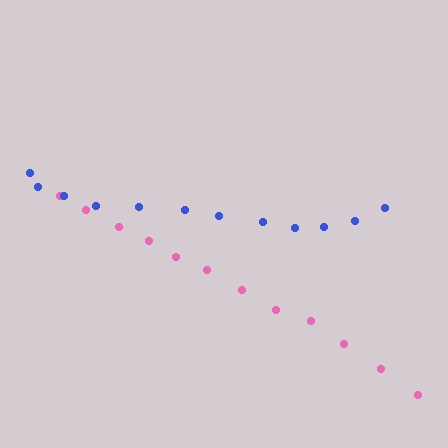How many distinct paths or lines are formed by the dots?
There are 2 distinct paths.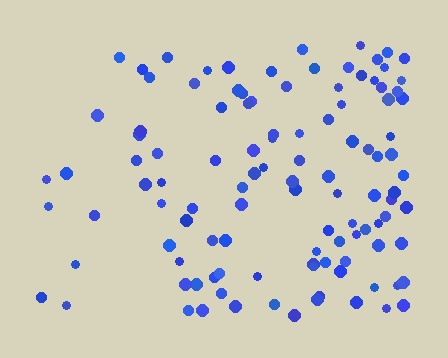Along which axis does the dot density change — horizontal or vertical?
Horizontal.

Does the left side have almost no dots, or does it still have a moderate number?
Still a moderate number, just noticeably fewer than the right.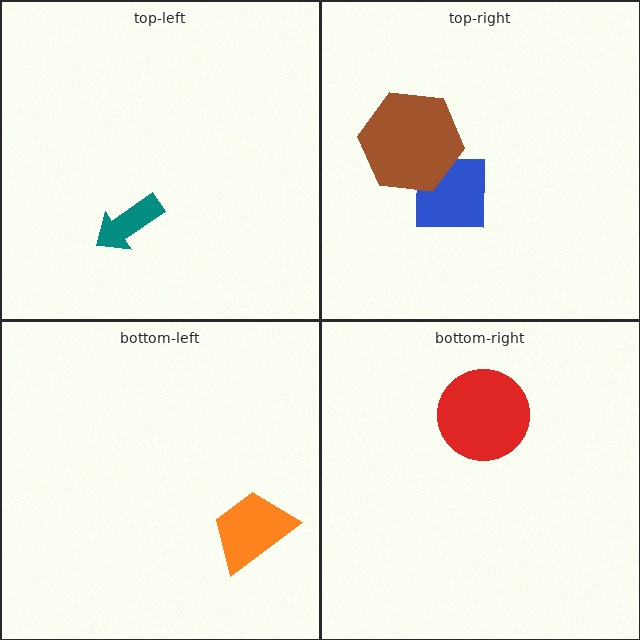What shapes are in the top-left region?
The teal arrow.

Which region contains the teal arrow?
The top-left region.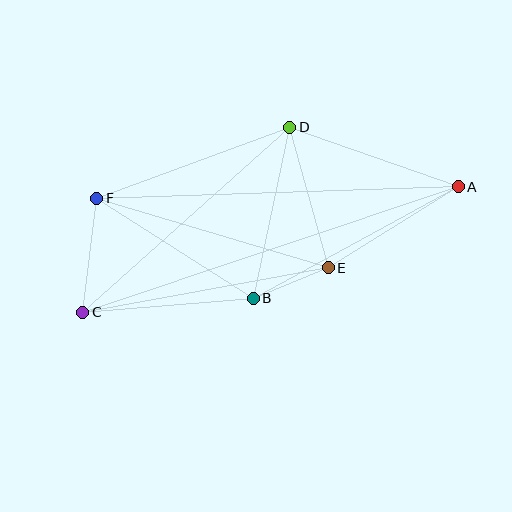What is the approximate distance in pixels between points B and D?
The distance between B and D is approximately 175 pixels.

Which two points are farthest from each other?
Points A and C are farthest from each other.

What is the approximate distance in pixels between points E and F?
The distance between E and F is approximately 242 pixels.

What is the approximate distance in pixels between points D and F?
The distance between D and F is approximately 206 pixels.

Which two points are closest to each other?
Points B and E are closest to each other.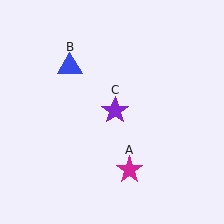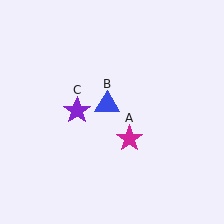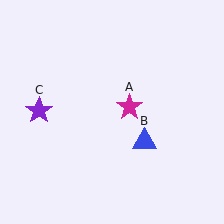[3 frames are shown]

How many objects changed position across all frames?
3 objects changed position: magenta star (object A), blue triangle (object B), purple star (object C).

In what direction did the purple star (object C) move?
The purple star (object C) moved left.